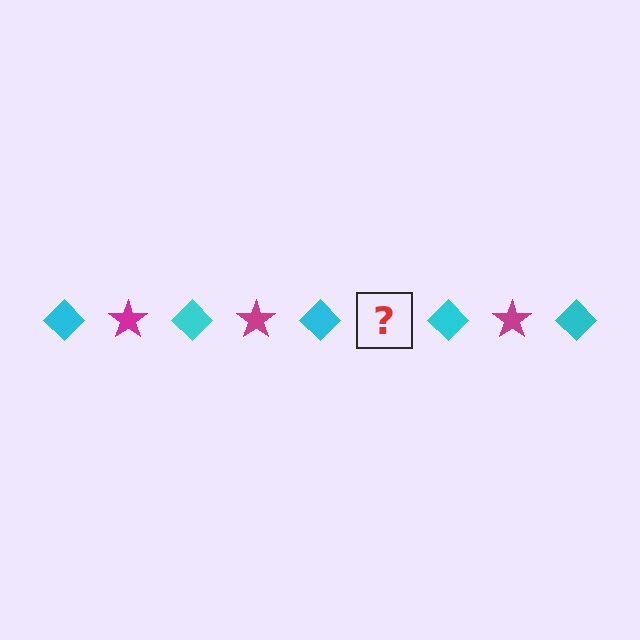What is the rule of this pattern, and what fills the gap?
The rule is that the pattern alternates between cyan diamond and magenta star. The gap should be filled with a magenta star.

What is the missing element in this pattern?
The missing element is a magenta star.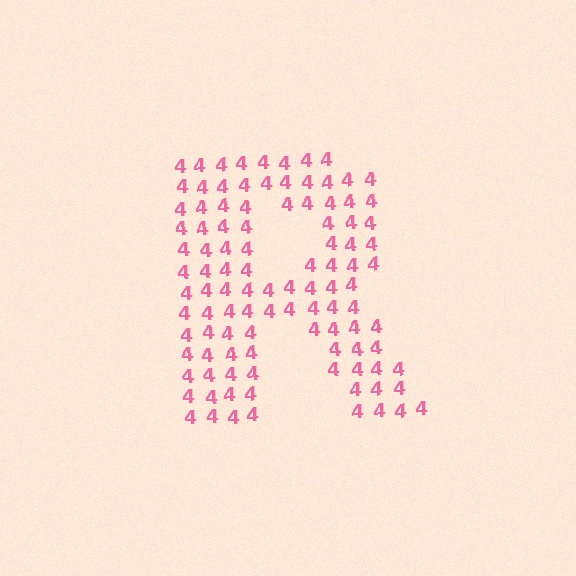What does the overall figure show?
The overall figure shows the letter R.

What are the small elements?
The small elements are digit 4's.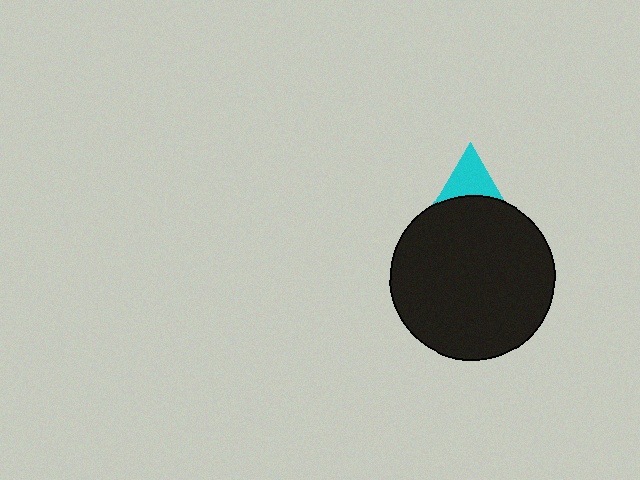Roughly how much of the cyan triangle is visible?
A small part of it is visible (roughly 39%).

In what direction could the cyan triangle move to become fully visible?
The cyan triangle could move up. That would shift it out from behind the black circle entirely.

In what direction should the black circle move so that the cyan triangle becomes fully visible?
The black circle should move down. That is the shortest direction to clear the overlap and leave the cyan triangle fully visible.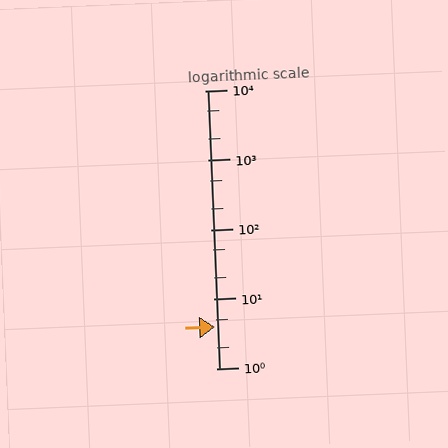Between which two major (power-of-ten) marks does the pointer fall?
The pointer is between 1 and 10.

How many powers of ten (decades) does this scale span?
The scale spans 4 decades, from 1 to 10000.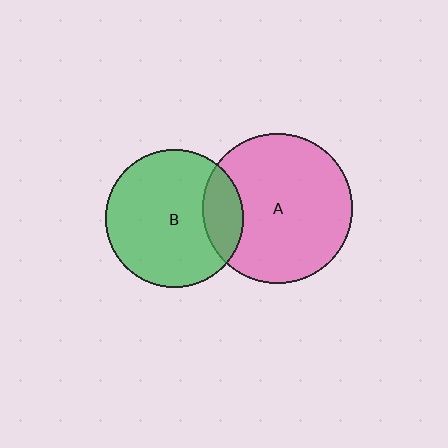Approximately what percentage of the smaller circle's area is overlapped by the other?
Approximately 20%.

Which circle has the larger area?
Circle A (pink).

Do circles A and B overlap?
Yes.